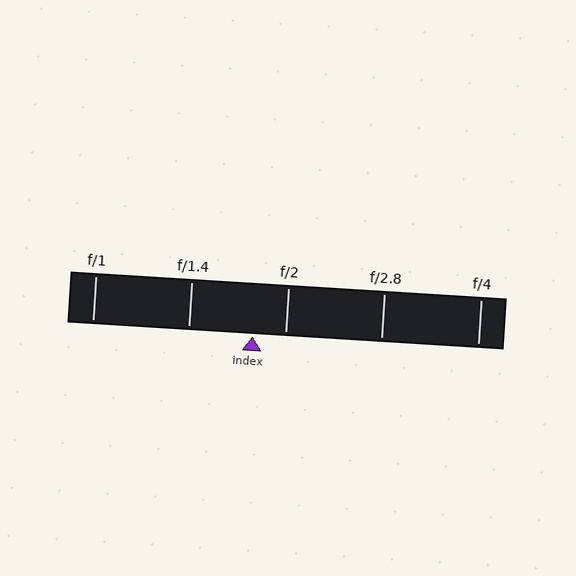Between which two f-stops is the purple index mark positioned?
The index mark is between f/1.4 and f/2.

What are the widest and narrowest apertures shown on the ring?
The widest aperture shown is f/1 and the narrowest is f/4.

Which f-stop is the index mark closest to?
The index mark is closest to f/2.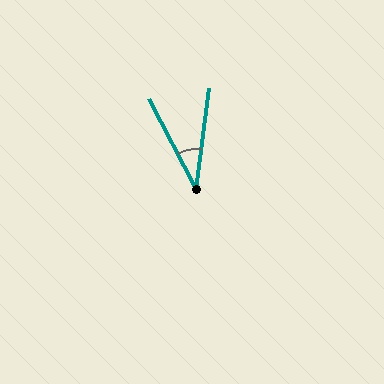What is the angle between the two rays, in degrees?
Approximately 35 degrees.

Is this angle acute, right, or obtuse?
It is acute.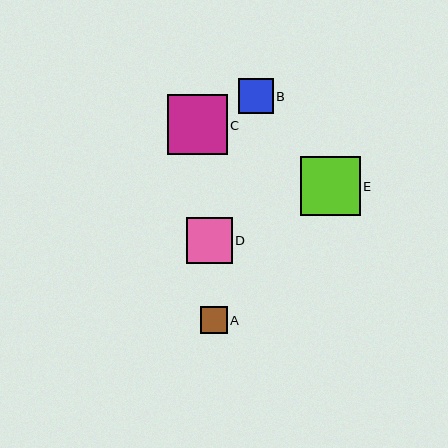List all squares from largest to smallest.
From largest to smallest: C, E, D, B, A.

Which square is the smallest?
Square A is the smallest with a size of approximately 27 pixels.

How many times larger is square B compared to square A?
Square B is approximately 1.3 times the size of square A.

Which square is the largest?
Square C is the largest with a size of approximately 60 pixels.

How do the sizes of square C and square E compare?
Square C and square E are approximately the same size.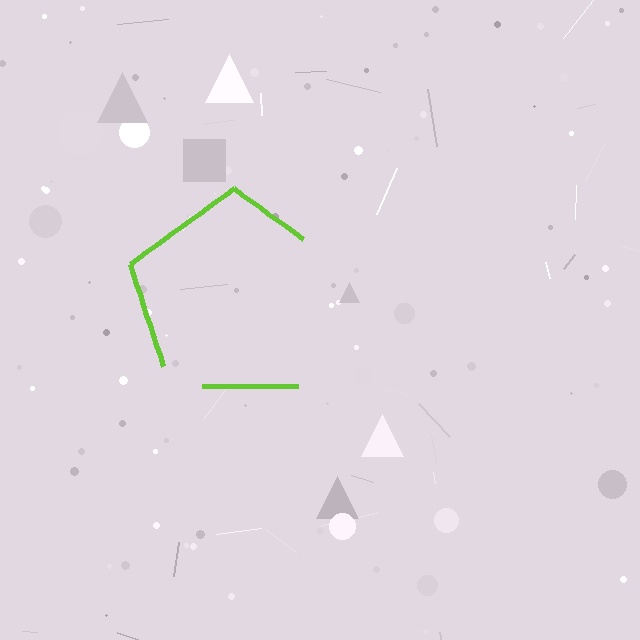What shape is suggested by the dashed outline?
The dashed outline suggests a pentagon.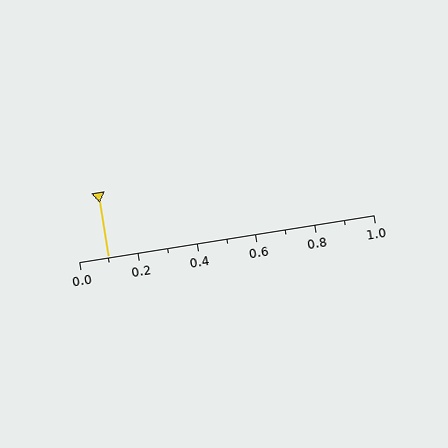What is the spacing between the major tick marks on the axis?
The major ticks are spaced 0.2 apart.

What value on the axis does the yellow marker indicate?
The marker indicates approximately 0.1.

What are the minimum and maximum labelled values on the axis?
The axis runs from 0.0 to 1.0.